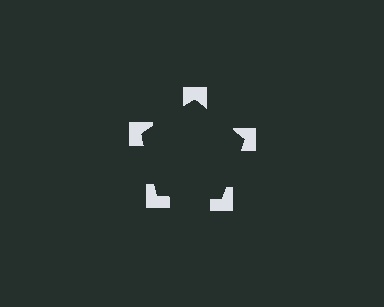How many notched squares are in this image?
There are 5 — one at each vertex of the illusory pentagon.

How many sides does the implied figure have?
5 sides.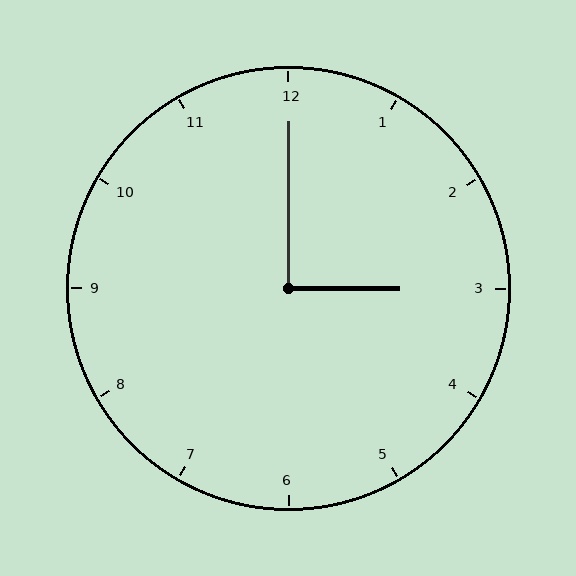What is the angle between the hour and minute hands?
Approximately 90 degrees.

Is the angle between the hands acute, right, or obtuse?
It is right.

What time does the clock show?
3:00.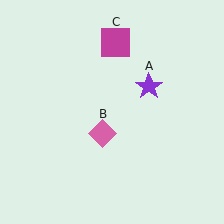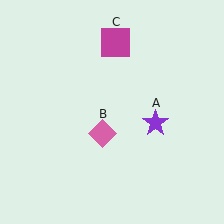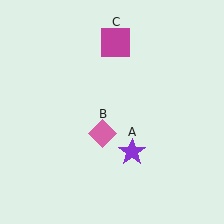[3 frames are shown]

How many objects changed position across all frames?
1 object changed position: purple star (object A).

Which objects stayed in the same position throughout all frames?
Pink diamond (object B) and magenta square (object C) remained stationary.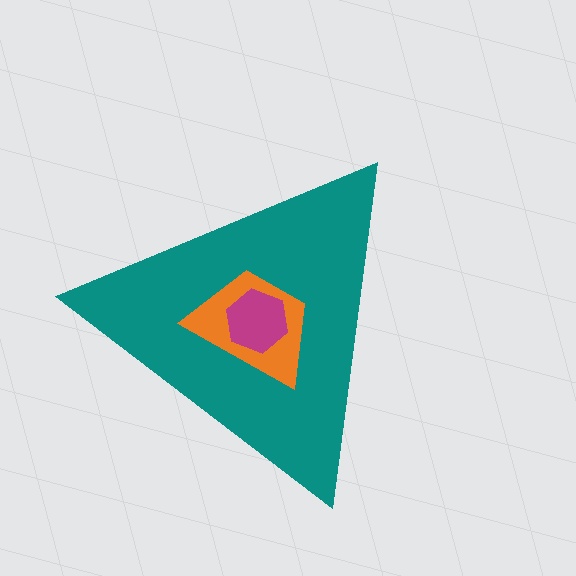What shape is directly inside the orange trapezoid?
The magenta hexagon.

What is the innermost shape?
The magenta hexagon.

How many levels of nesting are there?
3.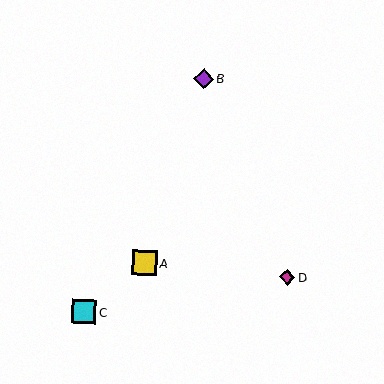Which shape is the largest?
The yellow square (labeled A) is the largest.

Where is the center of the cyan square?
The center of the cyan square is at (84, 312).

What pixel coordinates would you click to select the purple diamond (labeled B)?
Click at (204, 79) to select the purple diamond B.